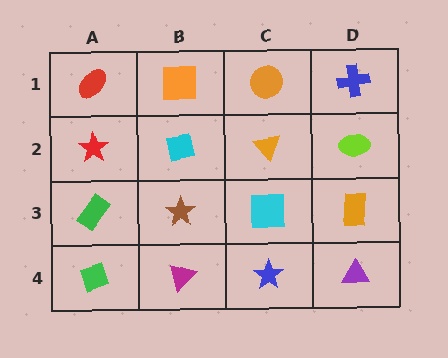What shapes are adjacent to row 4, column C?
A cyan square (row 3, column C), a magenta triangle (row 4, column B), a purple triangle (row 4, column D).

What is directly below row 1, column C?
An orange triangle.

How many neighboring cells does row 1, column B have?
3.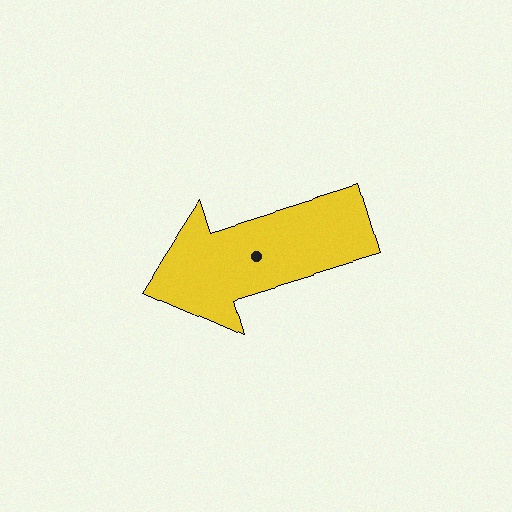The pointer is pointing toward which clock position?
Roughly 8 o'clock.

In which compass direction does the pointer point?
West.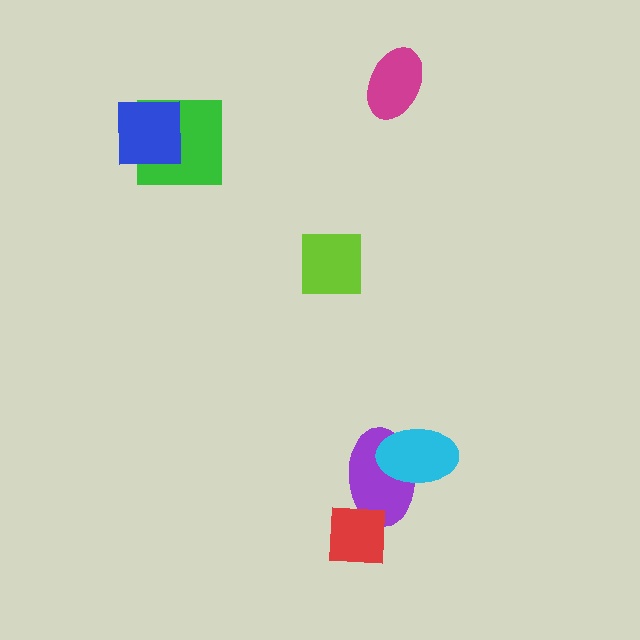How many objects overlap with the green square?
1 object overlaps with the green square.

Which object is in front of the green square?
The blue square is in front of the green square.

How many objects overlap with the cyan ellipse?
1 object overlaps with the cyan ellipse.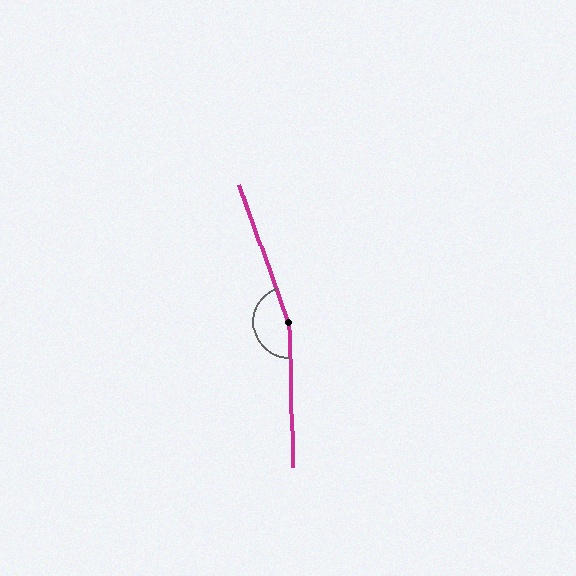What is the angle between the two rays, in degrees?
Approximately 162 degrees.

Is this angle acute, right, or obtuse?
It is obtuse.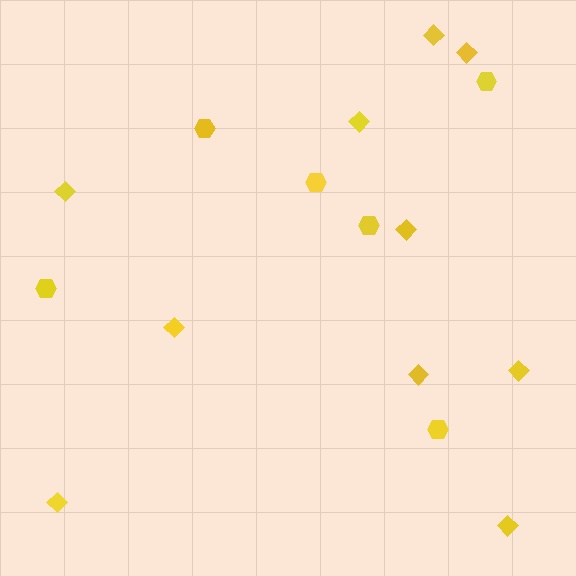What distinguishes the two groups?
There are 2 groups: one group of hexagons (6) and one group of diamonds (10).